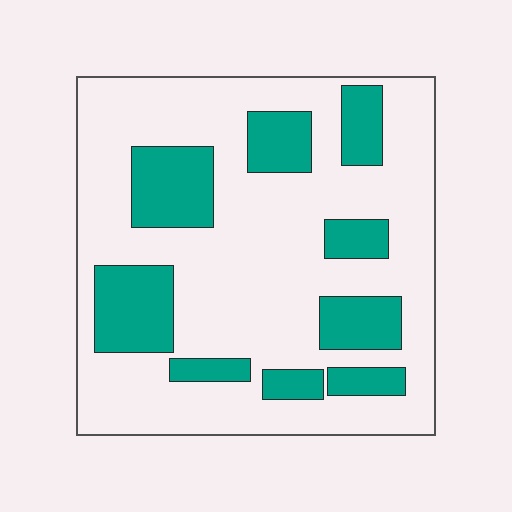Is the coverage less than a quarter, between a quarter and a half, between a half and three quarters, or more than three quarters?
Between a quarter and a half.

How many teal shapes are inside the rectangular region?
9.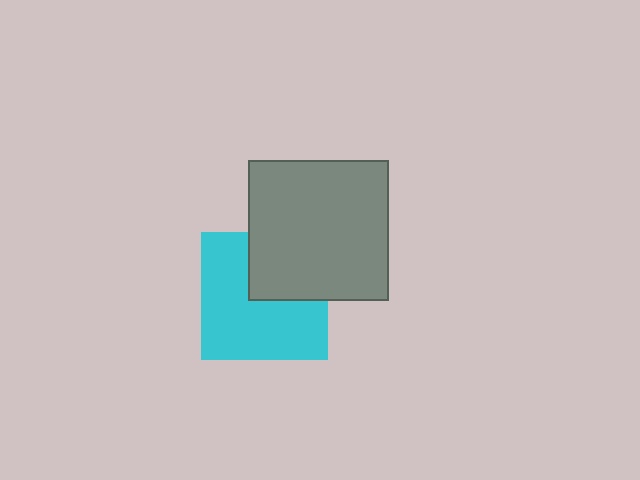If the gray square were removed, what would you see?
You would see the complete cyan square.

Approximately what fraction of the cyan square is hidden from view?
Roughly 35% of the cyan square is hidden behind the gray square.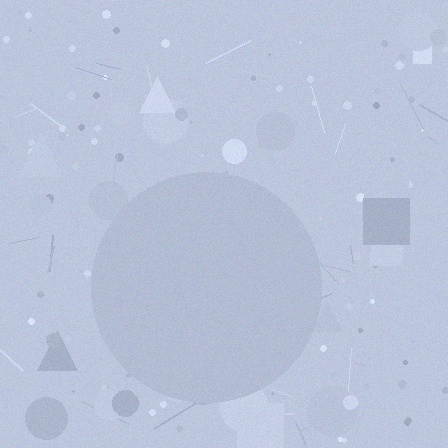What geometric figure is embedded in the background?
A circle is embedded in the background.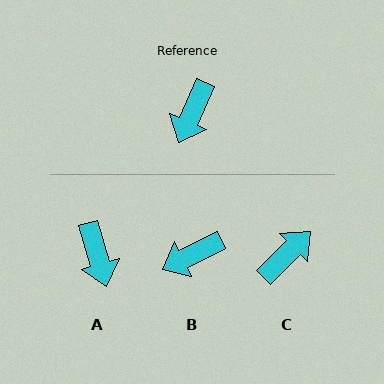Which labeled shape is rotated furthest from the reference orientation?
C, about 158 degrees away.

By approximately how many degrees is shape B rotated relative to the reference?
Approximately 40 degrees clockwise.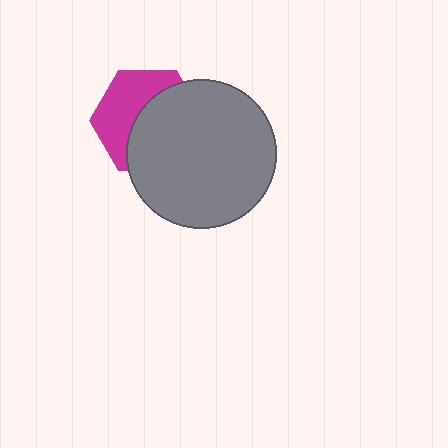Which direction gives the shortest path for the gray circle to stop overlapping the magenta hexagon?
Moving toward the lower-right gives the shortest separation.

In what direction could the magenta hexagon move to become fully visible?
The magenta hexagon could move toward the upper-left. That would shift it out from behind the gray circle entirely.